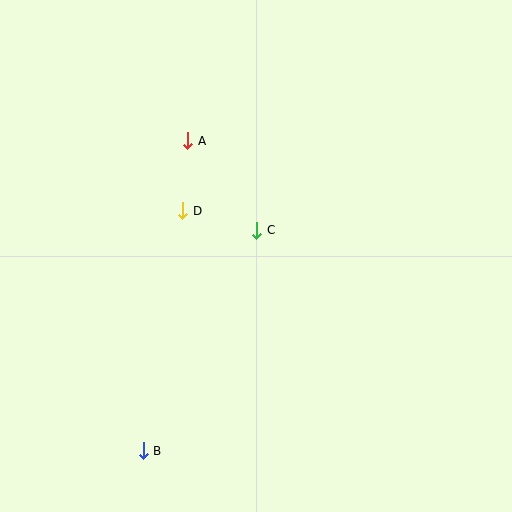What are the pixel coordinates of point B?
Point B is at (143, 451).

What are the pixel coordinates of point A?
Point A is at (188, 141).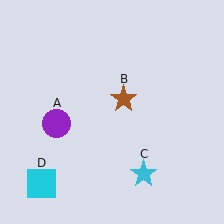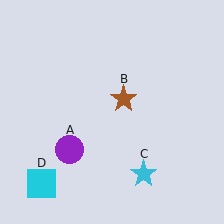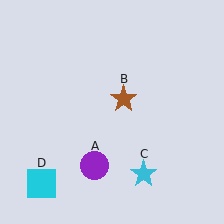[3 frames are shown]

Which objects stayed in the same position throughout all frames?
Brown star (object B) and cyan star (object C) and cyan square (object D) remained stationary.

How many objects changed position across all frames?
1 object changed position: purple circle (object A).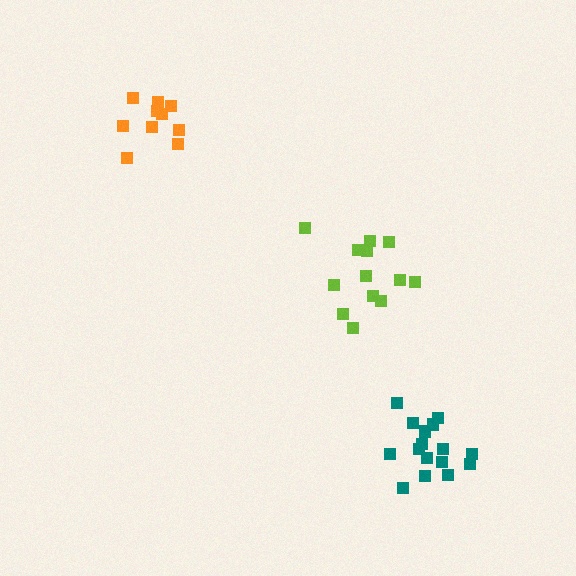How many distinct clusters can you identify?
There are 3 distinct clusters.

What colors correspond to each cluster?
The clusters are colored: teal, lime, orange.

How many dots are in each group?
Group 1: 16 dots, Group 2: 13 dots, Group 3: 10 dots (39 total).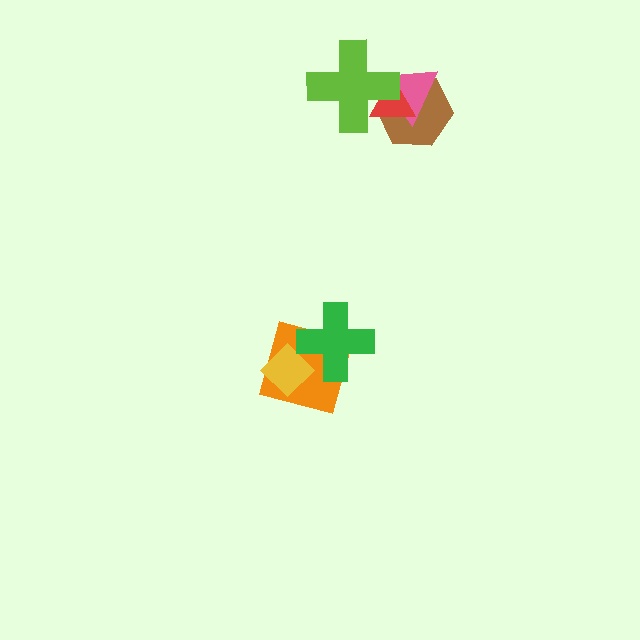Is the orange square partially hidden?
Yes, it is partially covered by another shape.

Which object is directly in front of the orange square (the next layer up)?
The yellow diamond is directly in front of the orange square.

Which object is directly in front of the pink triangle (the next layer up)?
The red triangle is directly in front of the pink triangle.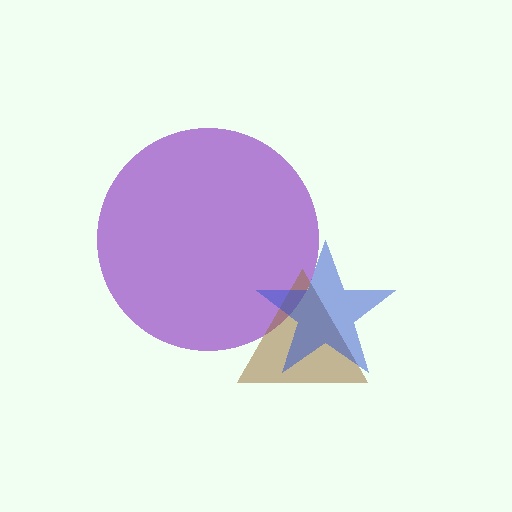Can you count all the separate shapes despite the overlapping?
Yes, there are 3 separate shapes.